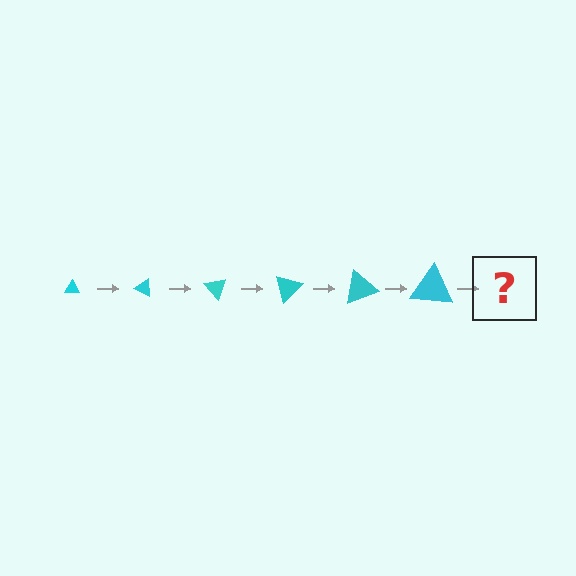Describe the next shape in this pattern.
It should be a triangle, larger than the previous one and rotated 150 degrees from the start.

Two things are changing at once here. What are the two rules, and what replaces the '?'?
The two rules are that the triangle grows larger each step and it rotates 25 degrees each step. The '?' should be a triangle, larger than the previous one and rotated 150 degrees from the start.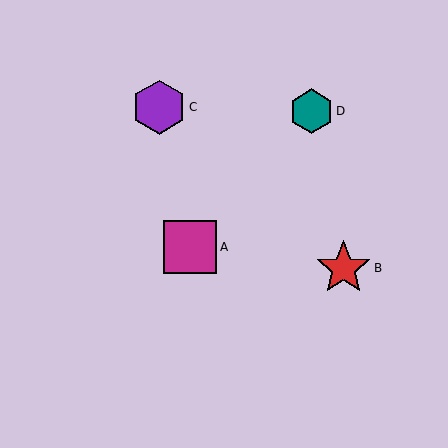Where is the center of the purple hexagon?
The center of the purple hexagon is at (159, 107).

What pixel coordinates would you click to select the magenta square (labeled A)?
Click at (190, 247) to select the magenta square A.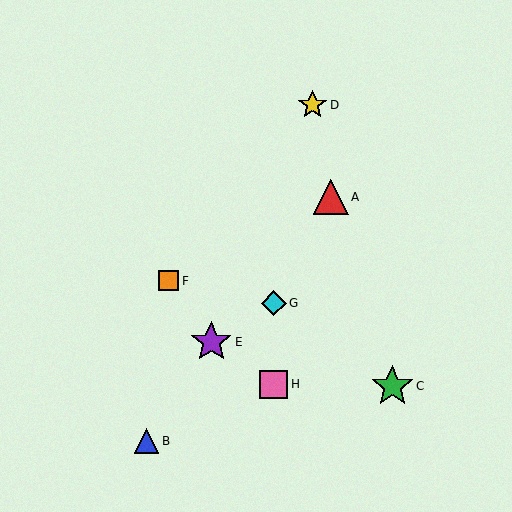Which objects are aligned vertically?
Objects G, H are aligned vertically.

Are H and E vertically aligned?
No, H is at x≈274 and E is at x≈211.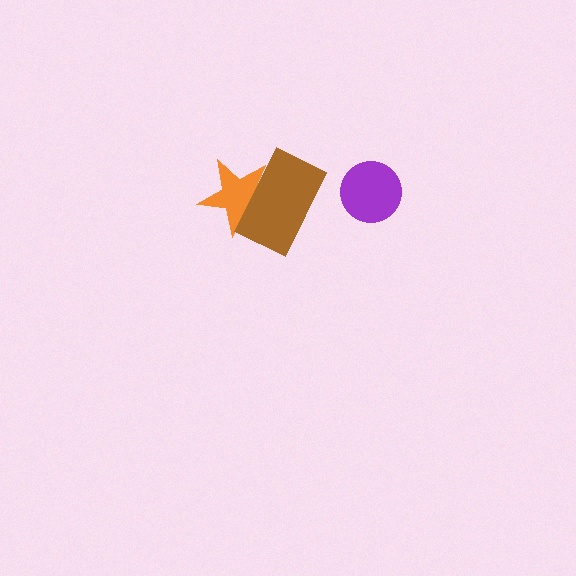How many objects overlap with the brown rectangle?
1 object overlaps with the brown rectangle.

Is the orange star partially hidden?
Yes, it is partially covered by another shape.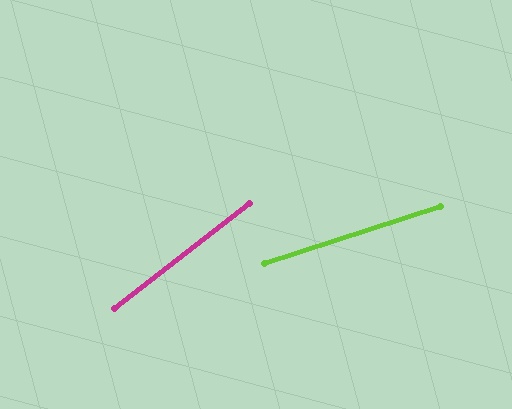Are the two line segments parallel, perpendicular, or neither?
Neither parallel nor perpendicular — they differ by about 20°.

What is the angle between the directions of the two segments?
Approximately 20 degrees.